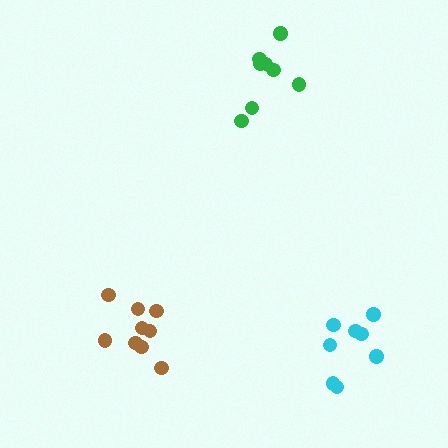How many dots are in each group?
Group 1: 8 dots, Group 2: 8 dots, Group 3: 9 dots (25 total).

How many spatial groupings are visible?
There are 3 spatial groupings.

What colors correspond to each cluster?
The clusters are colored: green, cyan, brown.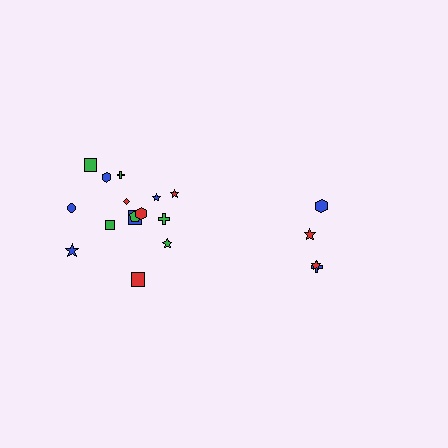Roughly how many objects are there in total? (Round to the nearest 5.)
Roughly 20 objects in total.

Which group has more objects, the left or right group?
The left group.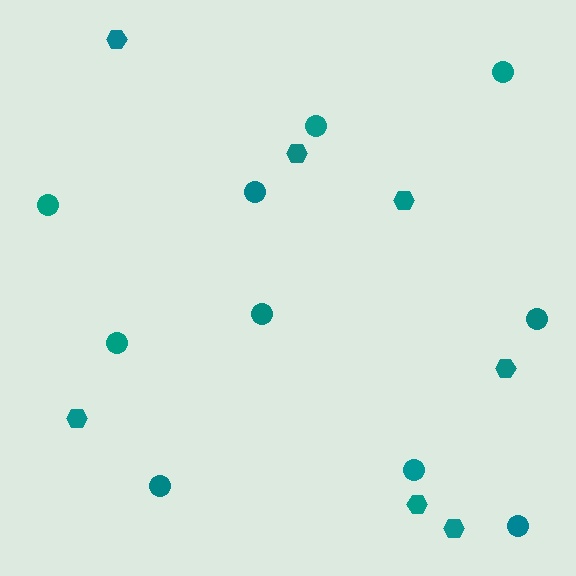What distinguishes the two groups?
There are 2 groups: one group of circles (10) and one group of hexagons (7).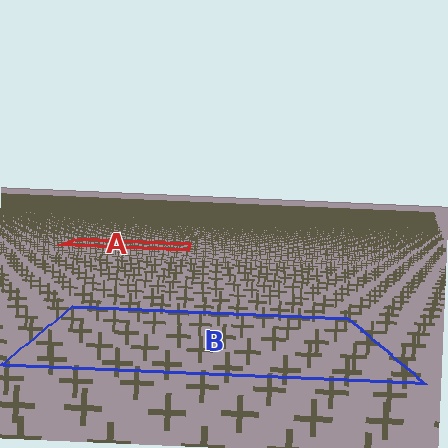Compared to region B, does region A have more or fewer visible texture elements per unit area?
Region A has more texture elements per unit area — they are packed more densely because it is farther away.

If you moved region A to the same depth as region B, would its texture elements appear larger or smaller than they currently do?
They would appear larger. At a closer depth, the same texture elements are projected at a bigger on-screen size.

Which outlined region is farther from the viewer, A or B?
Region A is farther from the viewer — the texture elements inside it appear smaller and more densely packed.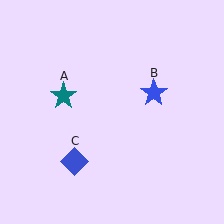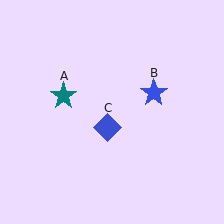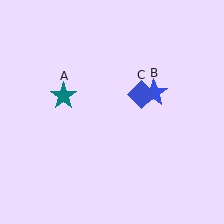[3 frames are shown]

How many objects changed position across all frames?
1 object changed position: blue diamond (object C).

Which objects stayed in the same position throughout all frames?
Teal star (object A) and blue star (object B) remained stationary.